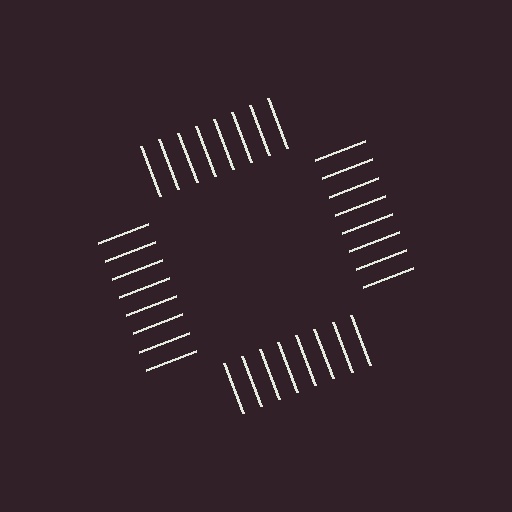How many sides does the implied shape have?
4 sides — the line-ends trace a square.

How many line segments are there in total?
32 — 8 along each of the 4 edges.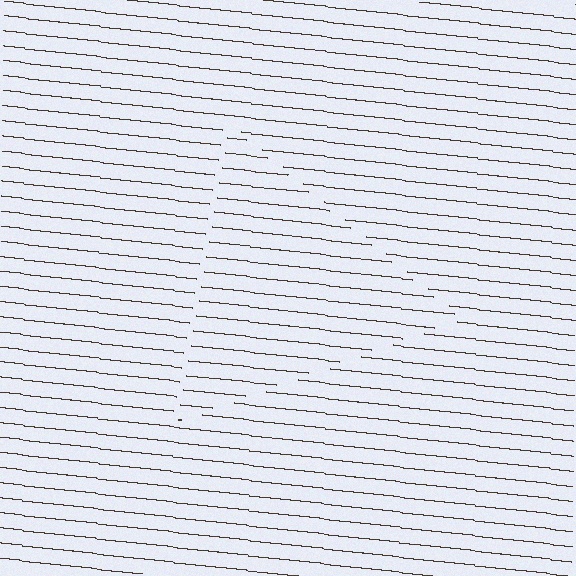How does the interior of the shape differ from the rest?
The interior of the shape contains the same grating, shifted by half a period — the contour is defined by the phase discontinuity where line-ends from the inner and outer gratings abut.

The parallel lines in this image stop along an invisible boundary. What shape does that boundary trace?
An illusory triangle. The interior of the shape contains the same grating, shifted by half a period — the contour is defined by the phase discontinuity where line-ends from the inner and outer gratings abut.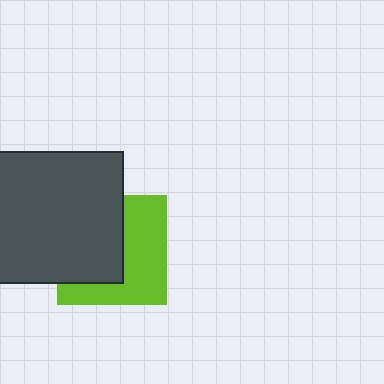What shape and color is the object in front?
The object in front is a dark gray square.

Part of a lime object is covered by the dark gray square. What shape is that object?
It is a square.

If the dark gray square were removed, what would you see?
You would see the complete lime square.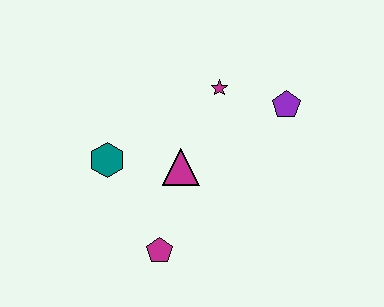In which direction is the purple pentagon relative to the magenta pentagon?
The purple pentagon is above the magenta pentagon.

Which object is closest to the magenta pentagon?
The magenta triangle is closest to the magenta pentagon.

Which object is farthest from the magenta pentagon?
The purple pentagon is farthest from the magenta pentagon.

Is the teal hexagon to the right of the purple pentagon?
No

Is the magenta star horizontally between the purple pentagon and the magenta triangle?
Yes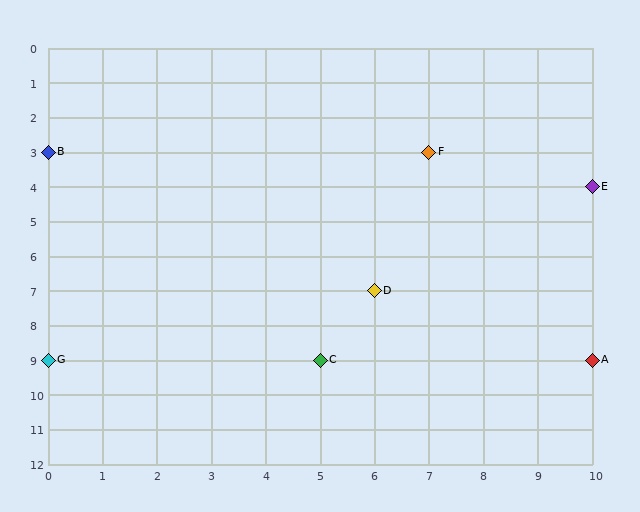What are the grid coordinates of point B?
Point B is at grid coordinates (0, 3).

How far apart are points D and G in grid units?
Points D and G are 6 columns and 2 rows apart (about 6.3 grid units diagonally).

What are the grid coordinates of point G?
Point G is at grid coordinates (0, 9).